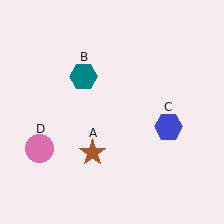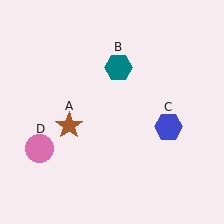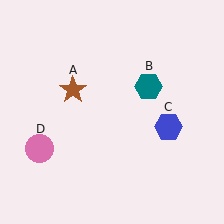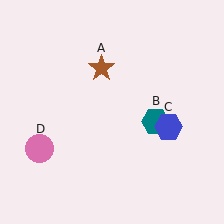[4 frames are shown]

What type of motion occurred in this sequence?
The brown star (object A), teal hexagon (object B) rotated clockwise around the center of the scene.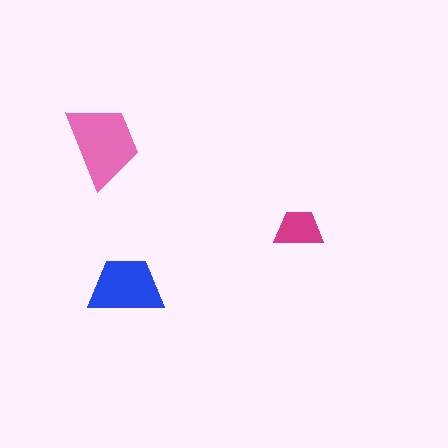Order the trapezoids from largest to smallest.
the pink one, the blue one, the magenta one.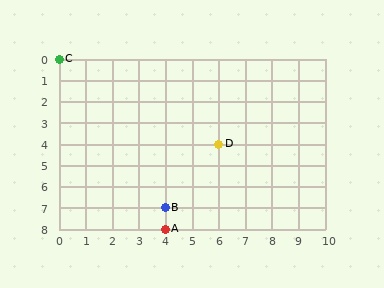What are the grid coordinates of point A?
Point A is at grid coordinates (4, 8).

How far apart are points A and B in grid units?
Points A and B are 1 row apart.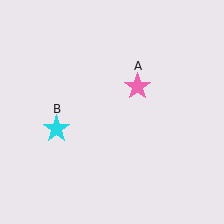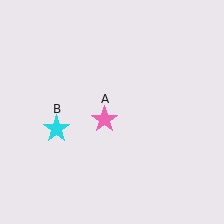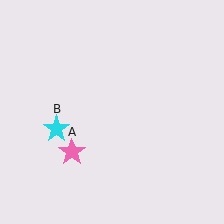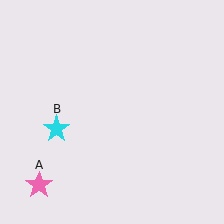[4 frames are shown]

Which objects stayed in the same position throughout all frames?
Cyan star (object B) remained stationary.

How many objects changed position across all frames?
1 object changed position: pink star (object A).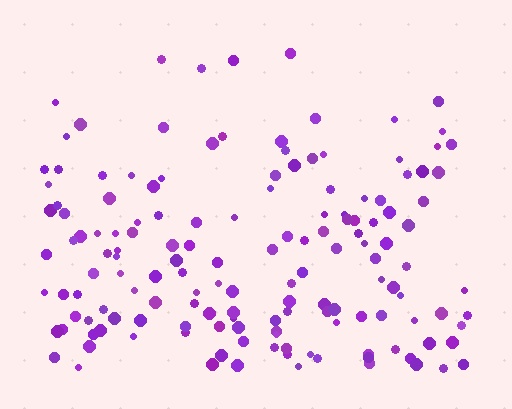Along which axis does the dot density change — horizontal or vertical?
Vertical.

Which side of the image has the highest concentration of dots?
The bottom.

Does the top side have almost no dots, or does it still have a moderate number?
Still a moderate number, just noticeably fewer than the bottom.